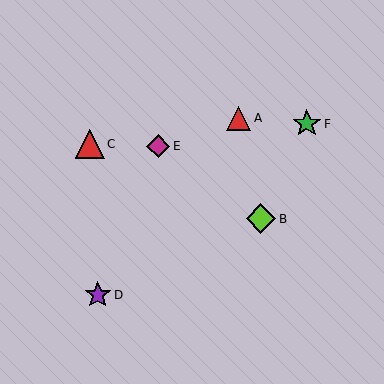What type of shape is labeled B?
Shape B is a lime diamond.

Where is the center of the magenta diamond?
The center of the magenta diamond is at (158, 146).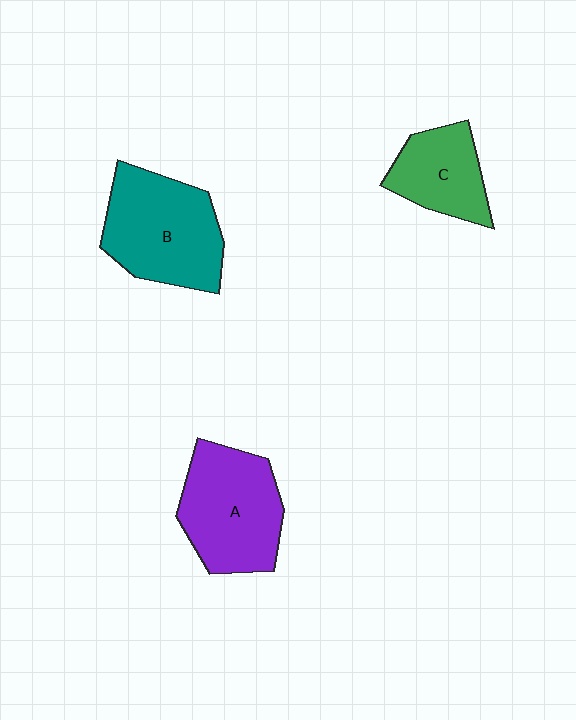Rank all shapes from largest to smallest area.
From largest to smallest: B (teal), A (purple), C (green).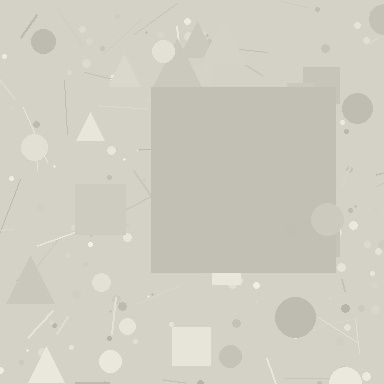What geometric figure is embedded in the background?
A square is embedded in the background.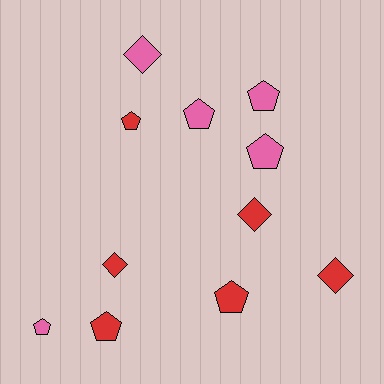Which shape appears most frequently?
Pentagon, with 7 objects.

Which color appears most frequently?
Red, with 6 objects.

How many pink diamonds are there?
There is 1 pink diamond.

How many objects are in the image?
There are 11 objects.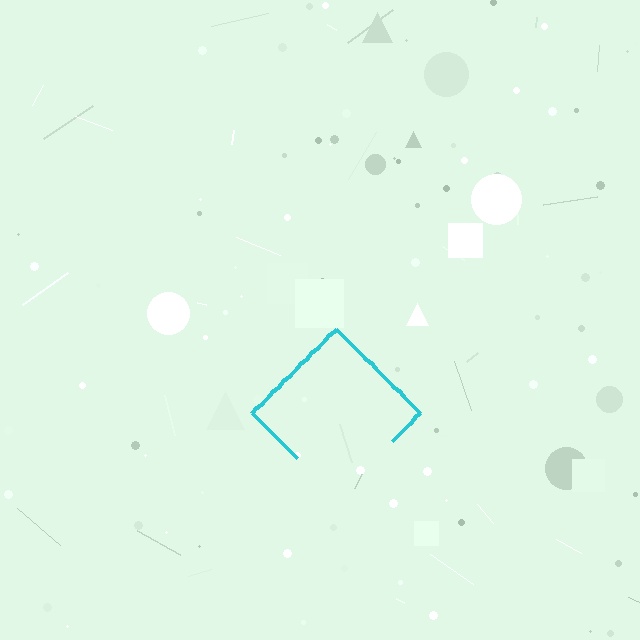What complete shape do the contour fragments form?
The contour fragments form a diamond.